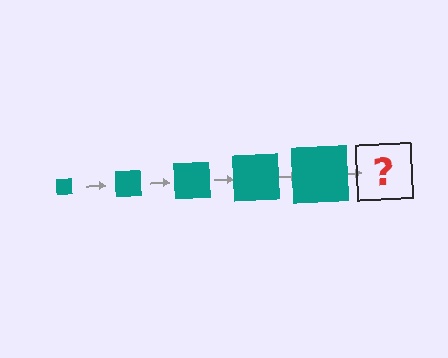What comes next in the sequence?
The next element should be a teal square, larger than the previous one.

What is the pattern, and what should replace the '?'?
The pattern is that the square gets progressively larger each step. The '?' should be a teal square, larger than the previous one.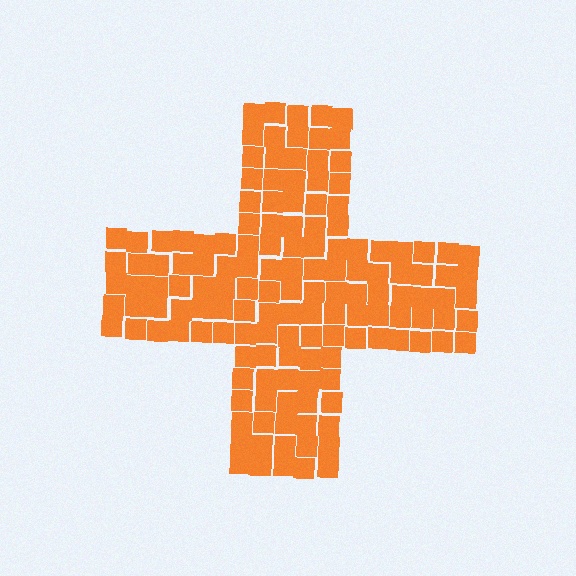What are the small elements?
The small elements are squares.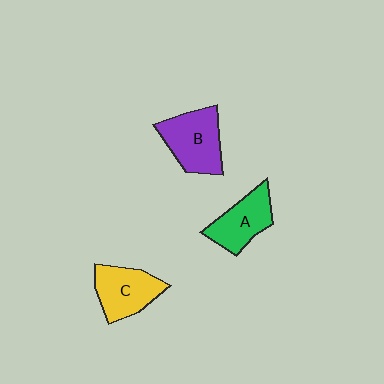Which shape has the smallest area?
Shape A (green).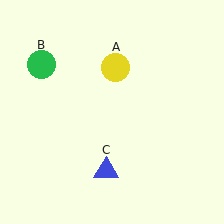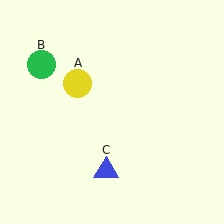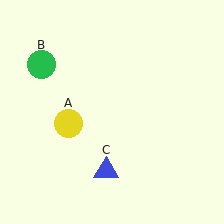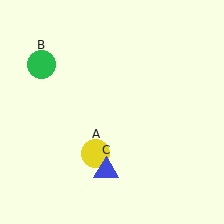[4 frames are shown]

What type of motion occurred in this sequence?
The yellow circle (object A) rotated counterclockwise around the center of the scene.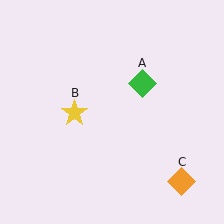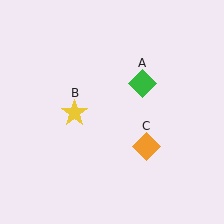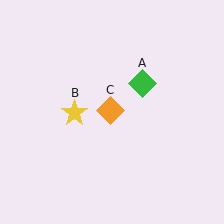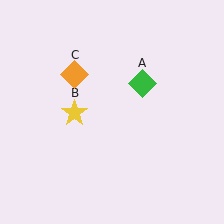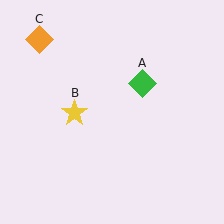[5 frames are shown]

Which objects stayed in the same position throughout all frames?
Green diamond (object A) and yellow star (object B) remained stationary.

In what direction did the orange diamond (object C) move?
The orange diamond (object C) moved up and to the left.